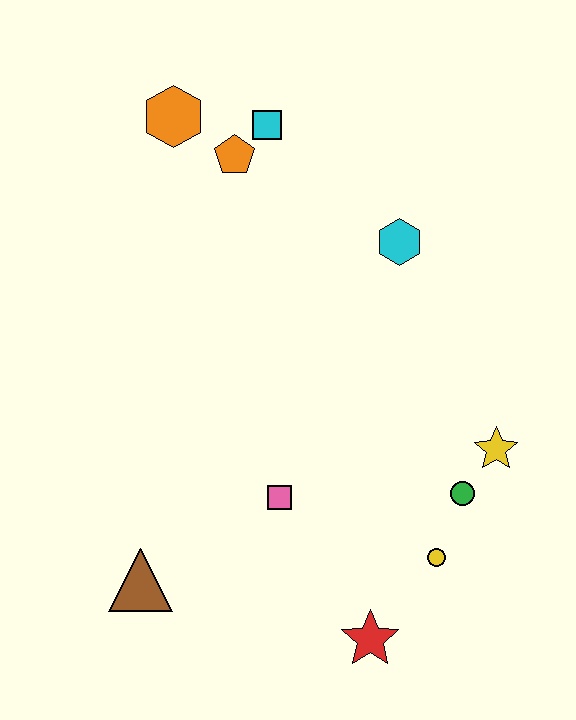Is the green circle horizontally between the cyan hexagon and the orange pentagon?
No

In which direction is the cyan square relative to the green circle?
The cyan square is above the green circle.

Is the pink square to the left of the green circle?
Yes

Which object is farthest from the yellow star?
The orange hexagon is farthest from the yellow star.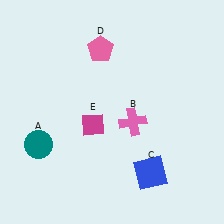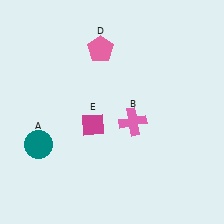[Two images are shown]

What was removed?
The blue square (C) was removed in Image 2.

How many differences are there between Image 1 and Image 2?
There is 1 difference between the two images.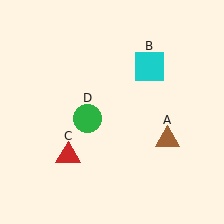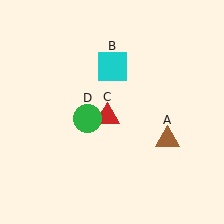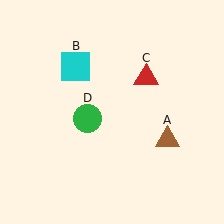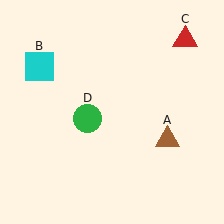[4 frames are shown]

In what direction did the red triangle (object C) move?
The red triangle (object C) moved up and to the right.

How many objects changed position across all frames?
2 objects changed position: cyan square (object B), red triangle (object C).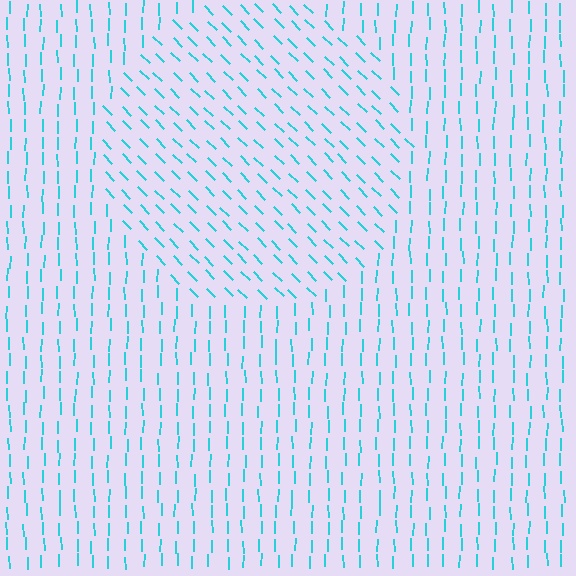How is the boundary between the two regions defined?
The boundary is defined purely by a change in line orientation (approximately 45 degrees difference). All lines are the same color and thickness.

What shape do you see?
I see a circle.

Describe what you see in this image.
The image is filled with small cyan line segments. A circle region in the image has lines oriented differently from the surrounding lines, creating a visible texture boundary.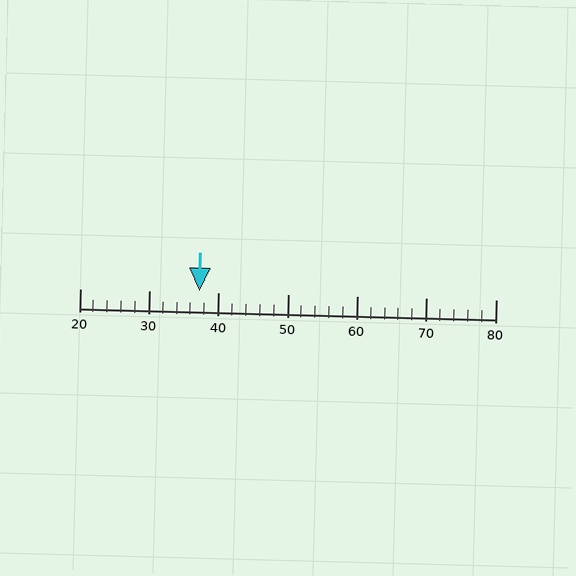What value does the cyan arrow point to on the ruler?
The cyan arrow points to approximately 37.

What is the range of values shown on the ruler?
The ruler shows values from 20 to 80.